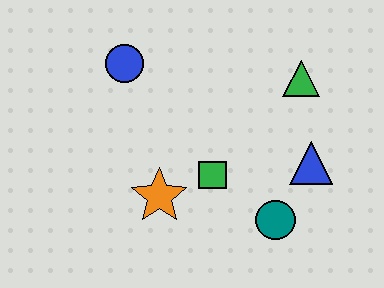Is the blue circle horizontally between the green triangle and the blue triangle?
No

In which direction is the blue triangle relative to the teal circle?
The blue triangle is above the teal circle.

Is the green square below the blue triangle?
Yes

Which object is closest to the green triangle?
The blue triangle is closest to the green triangle.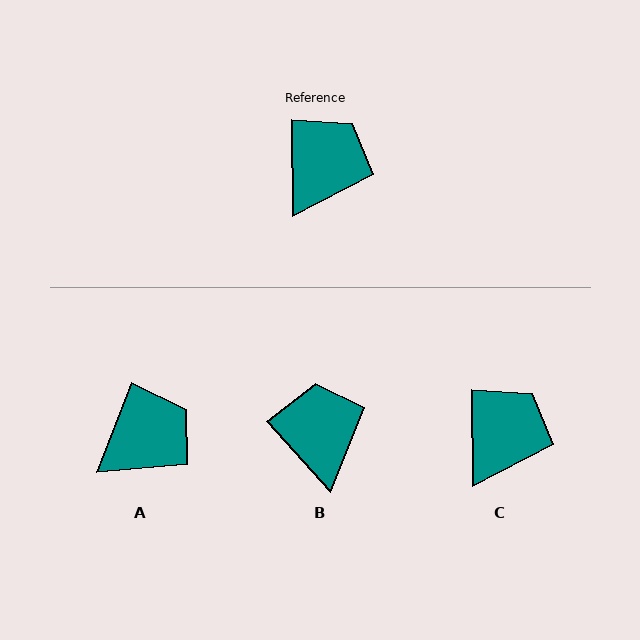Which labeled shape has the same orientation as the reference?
C.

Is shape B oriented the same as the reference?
No, it is off by about 41 degrees.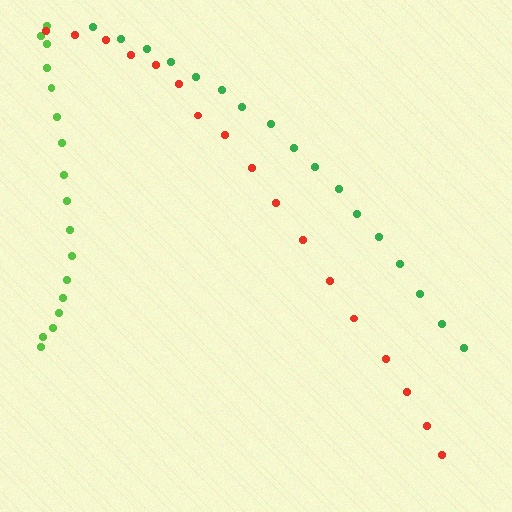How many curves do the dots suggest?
There are 3 distinct paths.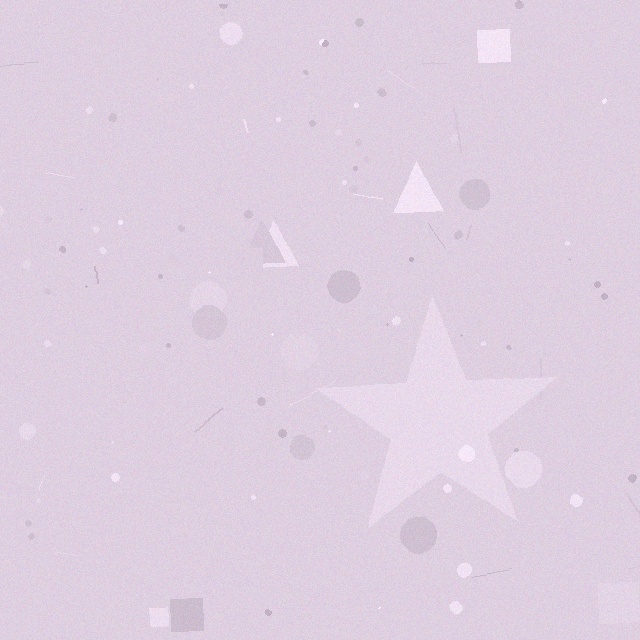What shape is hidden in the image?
A star is hidden in the image.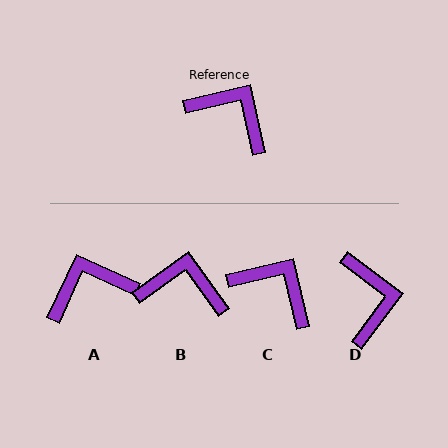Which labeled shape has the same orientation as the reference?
C.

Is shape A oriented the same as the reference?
No, it is off by about 52 degrees.